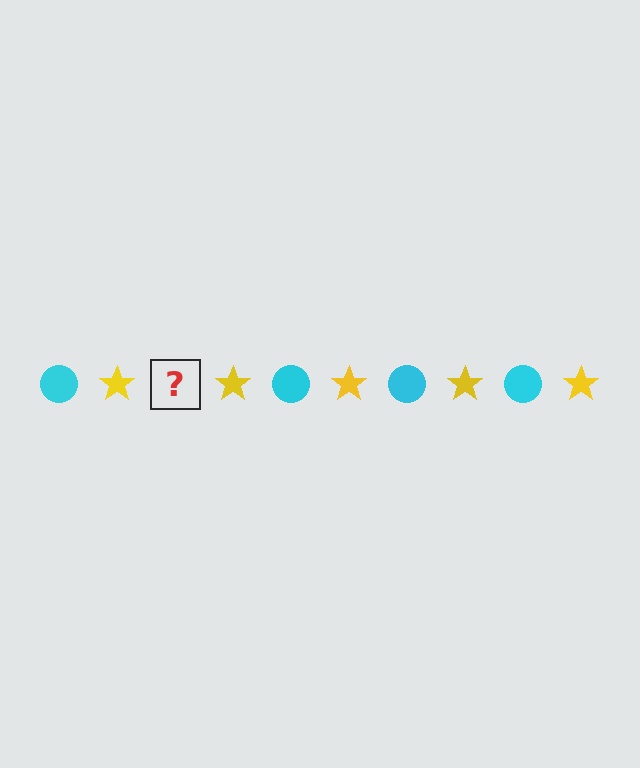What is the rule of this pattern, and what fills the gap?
The rule is that the pattern alternates between cyan circle and yellow star. The gap should be filled with a cyan circle.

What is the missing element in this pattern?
The missing element is a cyan circle.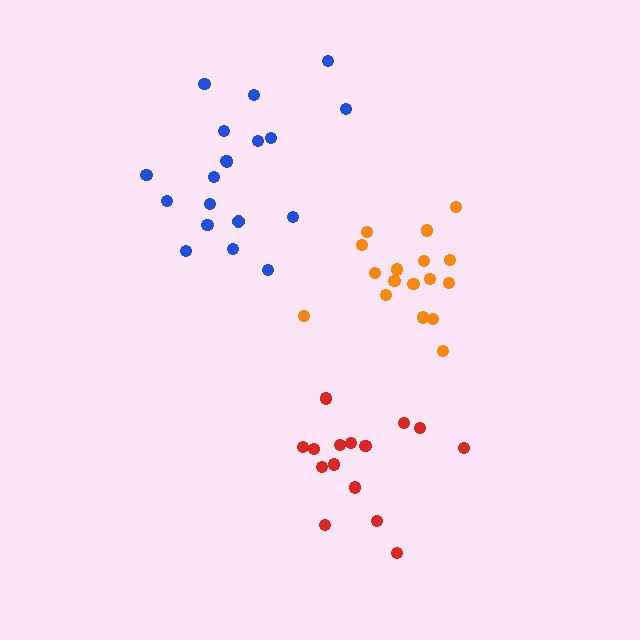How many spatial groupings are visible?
There are 3 spatial groupings.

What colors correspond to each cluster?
The clusters are colored: orange, red, blue.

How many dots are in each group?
Group 1: 17 dots, Group 2: 15 dots, Group 3: 19 dots (51 total).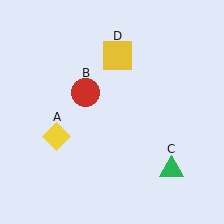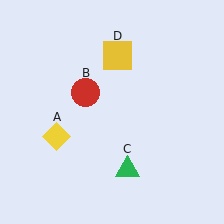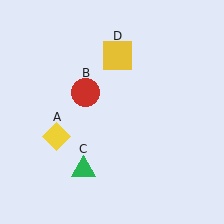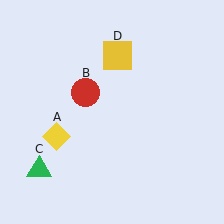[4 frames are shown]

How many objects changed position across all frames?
1 object changed position: green triangle (object C).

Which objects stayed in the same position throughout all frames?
Yellow diamond (object A) and red circle (object B) and yellow square (object D) remained stationary.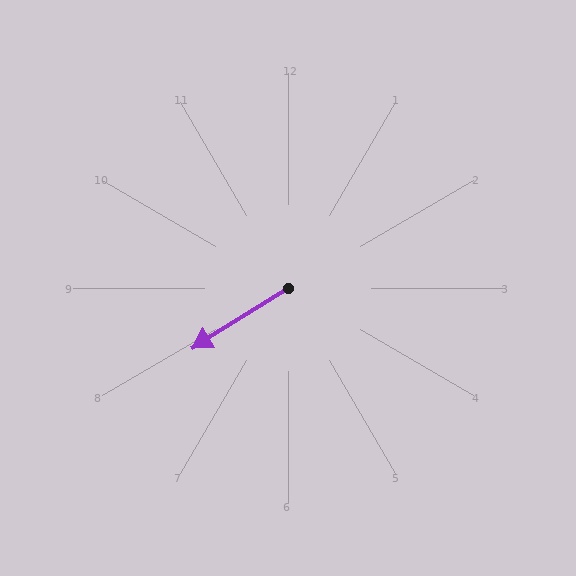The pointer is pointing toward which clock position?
Roughly 8 o'clock.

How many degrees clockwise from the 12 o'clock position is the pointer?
Approximately 238 degrees.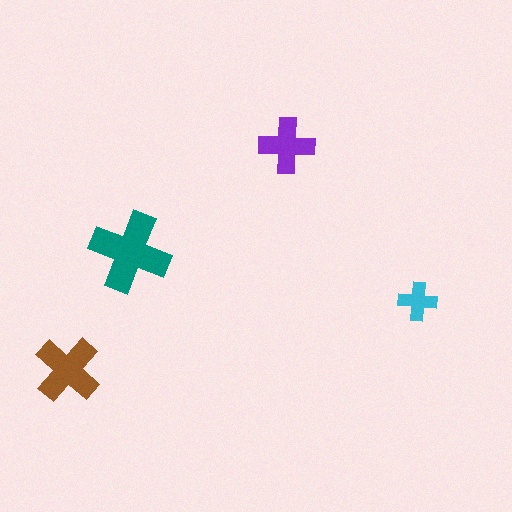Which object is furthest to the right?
The cyan cross is rightmost.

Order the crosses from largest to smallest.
the teal one, the brown one, the purple one, the cyan one.